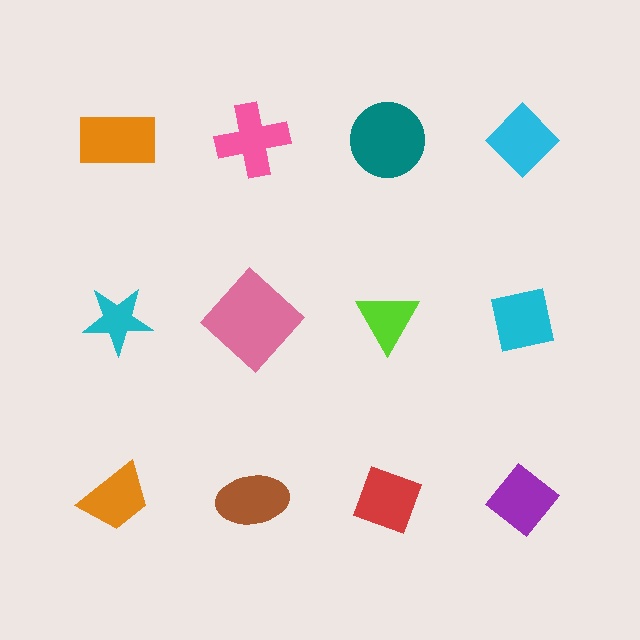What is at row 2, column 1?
A cyan star.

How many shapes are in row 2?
4 shapes.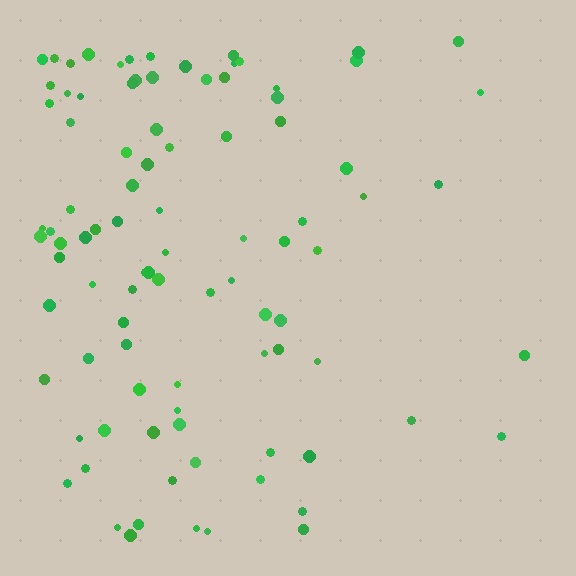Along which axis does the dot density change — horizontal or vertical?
Horizontal.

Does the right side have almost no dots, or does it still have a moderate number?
Still a moderate number, just noticeably fewer than the left.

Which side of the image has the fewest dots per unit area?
The right.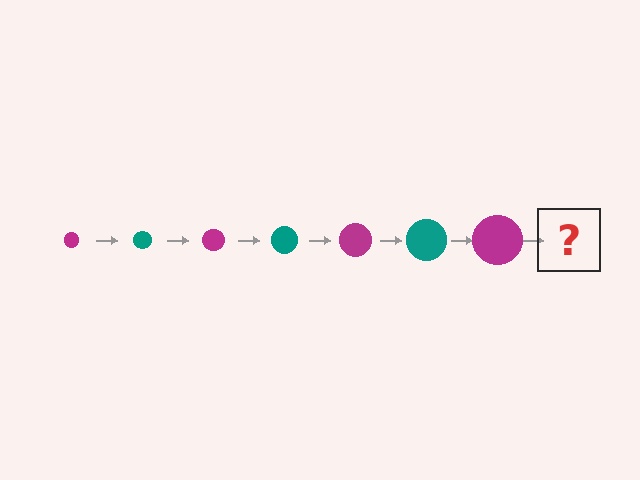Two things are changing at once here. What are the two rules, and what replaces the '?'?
The two rules are that the circle grows larger each step and the color cycles through magenta and teal. The '?' should be a teal circle, larger than the previous one.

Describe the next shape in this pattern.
It should be a teal circle, larger than the previous one.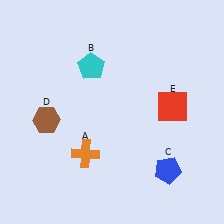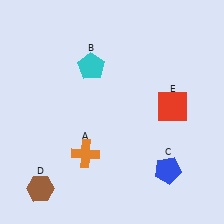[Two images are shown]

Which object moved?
The brown hexagon (D) moved down.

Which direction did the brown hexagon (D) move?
The brown hexagon (D) moved down.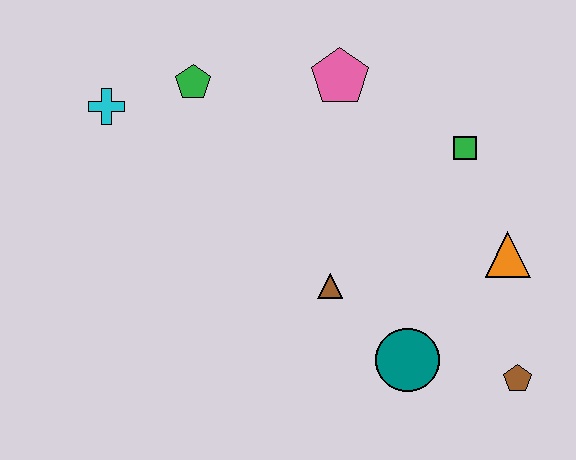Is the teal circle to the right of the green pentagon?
Yes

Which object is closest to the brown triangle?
The teal circle is closest to the brown triangle.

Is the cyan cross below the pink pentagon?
Yes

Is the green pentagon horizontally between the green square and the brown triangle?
No